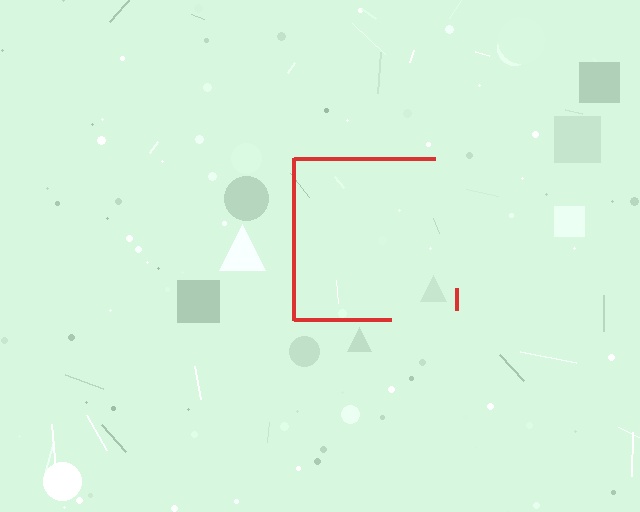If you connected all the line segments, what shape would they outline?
They would outline a square.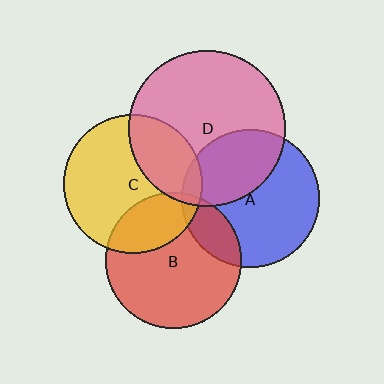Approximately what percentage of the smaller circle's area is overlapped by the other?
Approximately 5%.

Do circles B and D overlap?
Yes.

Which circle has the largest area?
Circle D (pink).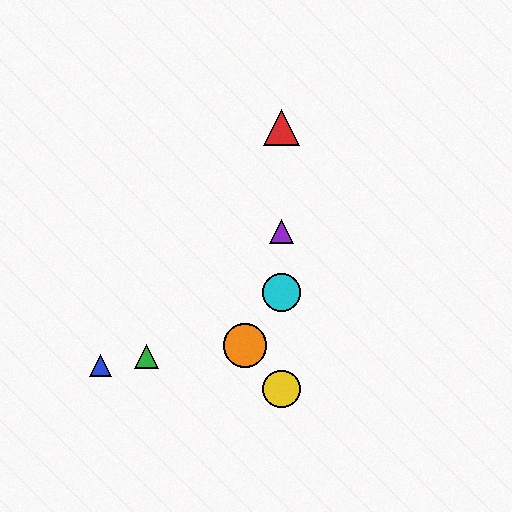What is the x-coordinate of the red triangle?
The red triangle is at x≈282.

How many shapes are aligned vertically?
4 shapes (the red triangle, the yellow circle, the purple triangle, the cyan circle) are aligned vertically.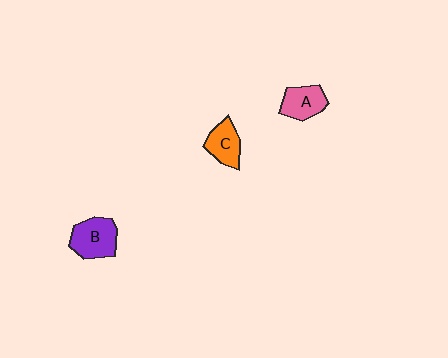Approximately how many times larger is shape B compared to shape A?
Approximately 1.3 times.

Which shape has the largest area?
Shape B (purple).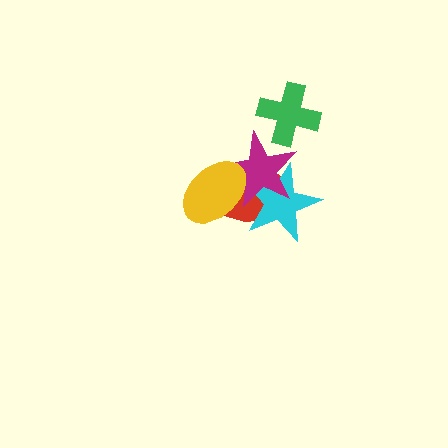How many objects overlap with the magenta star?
4 objects overlap with the magenta star.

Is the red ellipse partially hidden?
Yes, it is partially covered by another shape.